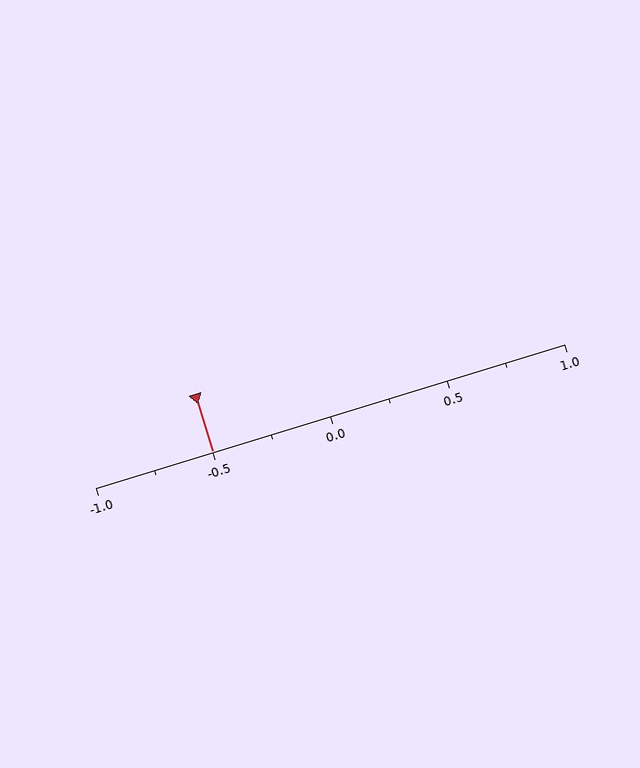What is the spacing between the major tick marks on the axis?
The major ticks are spaced 0.5 apart.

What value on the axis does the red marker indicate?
The marker indicates approximately -0.5.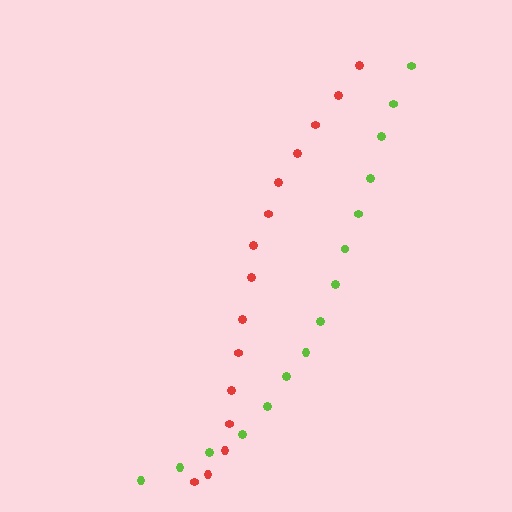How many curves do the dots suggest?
There are 2 distinct paths.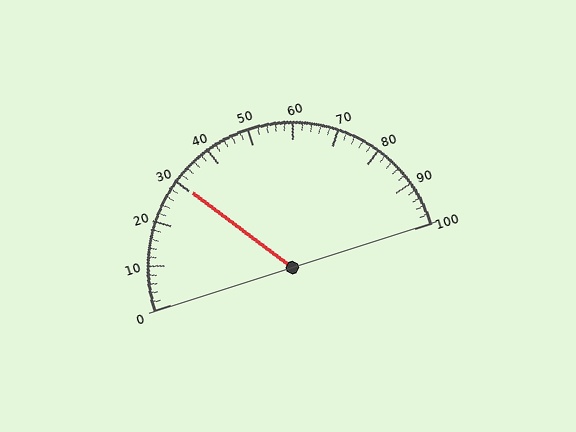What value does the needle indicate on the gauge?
The needle indicates approximately 30.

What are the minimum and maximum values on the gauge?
The gauge ranges from 0 to 100.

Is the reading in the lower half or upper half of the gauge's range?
The reading is in the lower half of the range (0 to 100).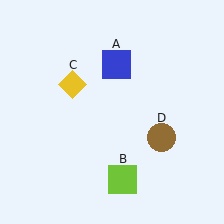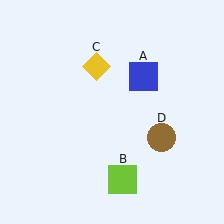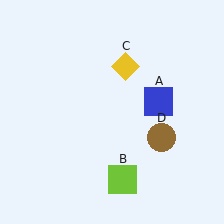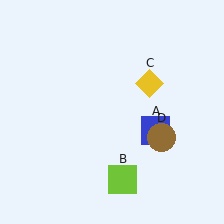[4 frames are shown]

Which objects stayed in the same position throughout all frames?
Lime square (object B) and brown circle (object D) remained stationary.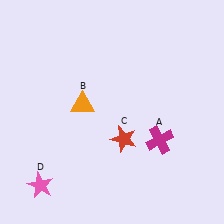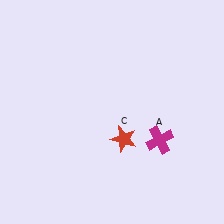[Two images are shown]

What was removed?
The pink star (D), the orange triangle (B) were removed in Image 2.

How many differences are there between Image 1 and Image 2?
There are 2 differences between the two images.